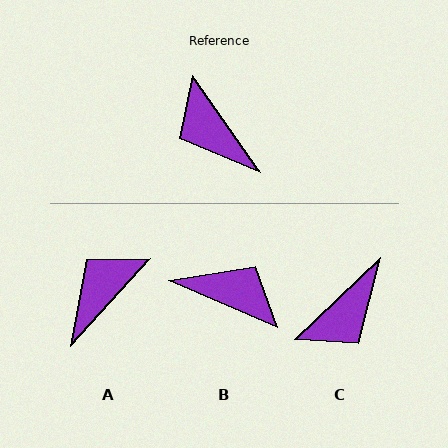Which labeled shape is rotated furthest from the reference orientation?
B, about 149 degrees away.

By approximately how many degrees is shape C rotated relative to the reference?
Approximately 98 degrees counter-clockwise.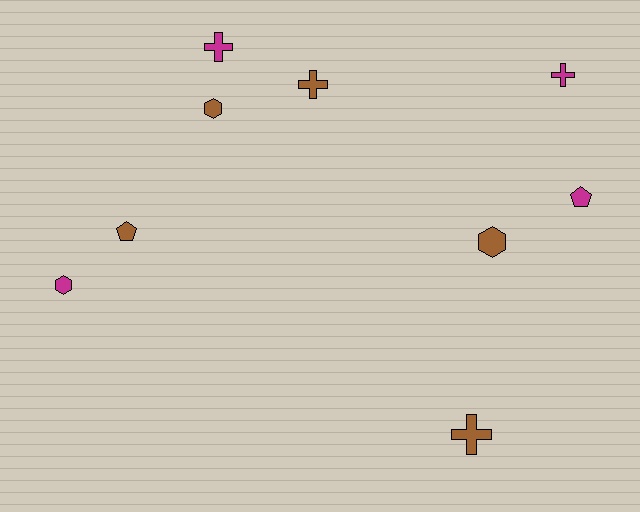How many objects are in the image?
There are 9 objects.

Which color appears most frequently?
Brown, with 5 objects.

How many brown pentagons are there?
There is 1 brown pentagon.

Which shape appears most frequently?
Cross, with 4 objects.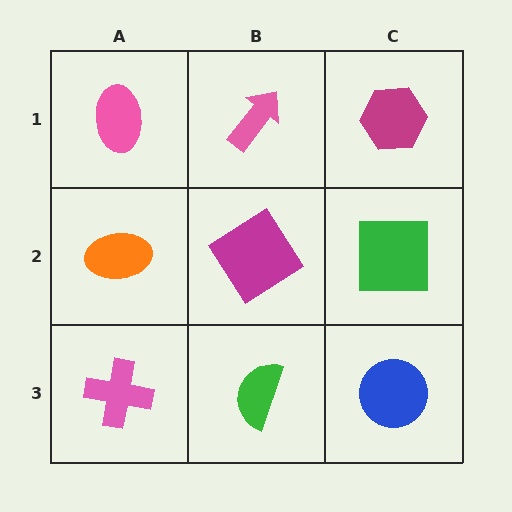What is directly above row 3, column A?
An orange ellipse.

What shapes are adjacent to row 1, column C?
A green square (row 2, column C), a pink arrow (row 1, column B).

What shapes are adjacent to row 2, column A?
A pink ellipse (row 1, column A), a pink cross (row 3, column A), a magenta diamond (row 2, column B).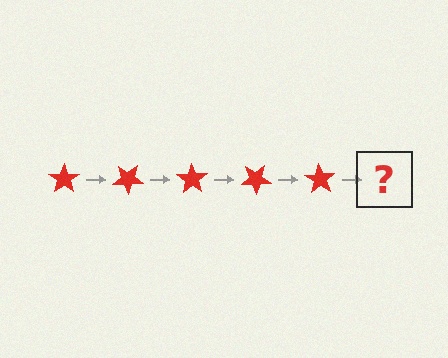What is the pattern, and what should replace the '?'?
The pattern is that the star rotates 35 degrees each step. The '?' should be a red star rotated 175 degrees.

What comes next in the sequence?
The next element should be a red star rotated 175 degrees.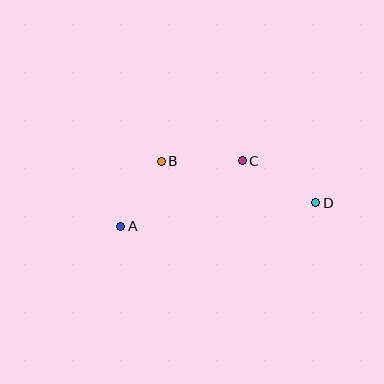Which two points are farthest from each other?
Points A and D are farthest from each other.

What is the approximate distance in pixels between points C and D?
The distance between C and D is approximately 84 pixels.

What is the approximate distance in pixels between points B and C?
The distance between B and C is approximately 81 pixels.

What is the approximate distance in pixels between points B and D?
The distance between B and D is approximately 160 pixels.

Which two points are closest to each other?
Points A and B are closest to each other.